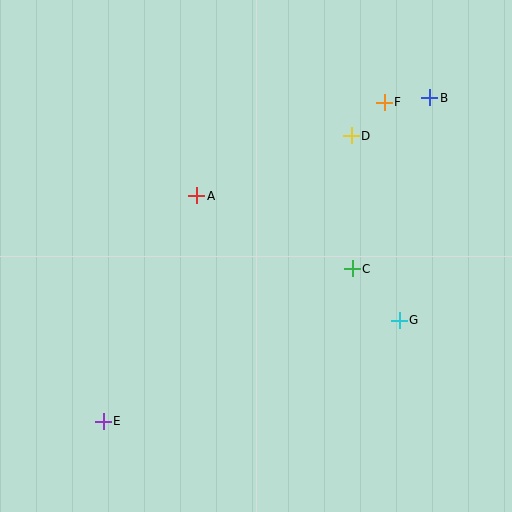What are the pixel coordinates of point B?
Point B is at (430, 98).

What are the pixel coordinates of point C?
Point C is at (352, 269).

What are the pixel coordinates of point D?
Point D is at (351, 136).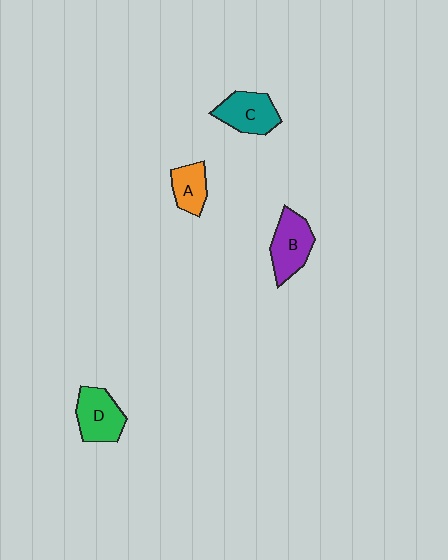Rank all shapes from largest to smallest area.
From largest to smallest: B (purple), D (green), C (teal), A (orange).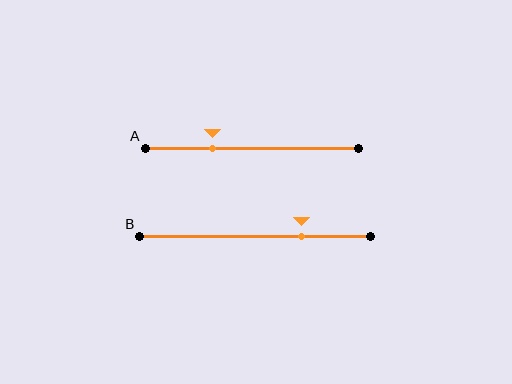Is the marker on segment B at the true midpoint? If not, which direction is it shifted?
No, the marker on segment B is shifted to the right by about 20% of the segment length.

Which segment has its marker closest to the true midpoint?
Segment A has its marker closest to the true midpoint.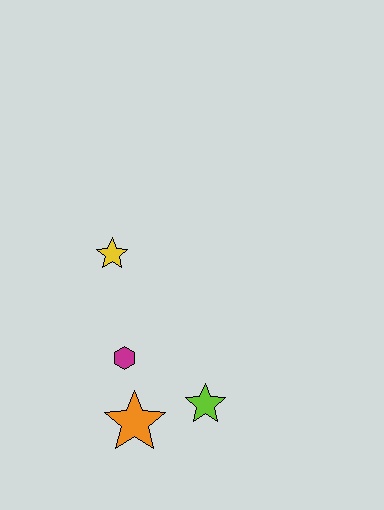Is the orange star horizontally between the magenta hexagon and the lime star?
Yes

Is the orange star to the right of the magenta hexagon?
Yes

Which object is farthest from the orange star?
The yellow star is farthest from the orange star.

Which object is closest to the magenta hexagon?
The orange star is closest to the magenta hexagon.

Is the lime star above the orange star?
Yes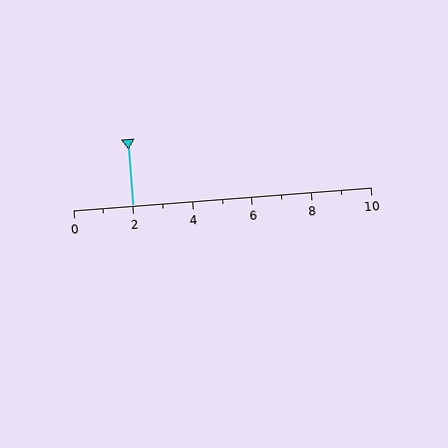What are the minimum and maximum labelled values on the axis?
The axis runs from 0 to 10.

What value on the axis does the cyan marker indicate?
The marker indicates approximately 2.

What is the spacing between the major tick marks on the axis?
The major ticks are spaced 2 apart.